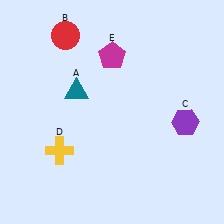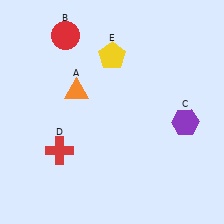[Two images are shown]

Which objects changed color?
A changed from teal to orange. D changed from yellow to red. E changed from magenta to yellow.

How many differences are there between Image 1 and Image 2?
There are 3 differences between the two images.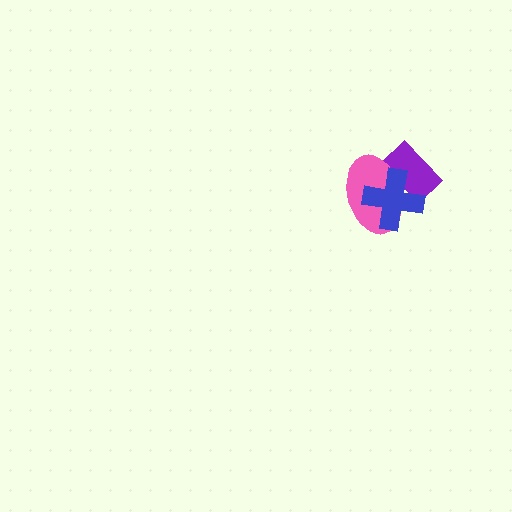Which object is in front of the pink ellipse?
The blue cross is in front of the pink ellipse.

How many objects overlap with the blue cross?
2 objects overlap with the blue cross.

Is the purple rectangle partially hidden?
Yes, it is partially covered by another shape.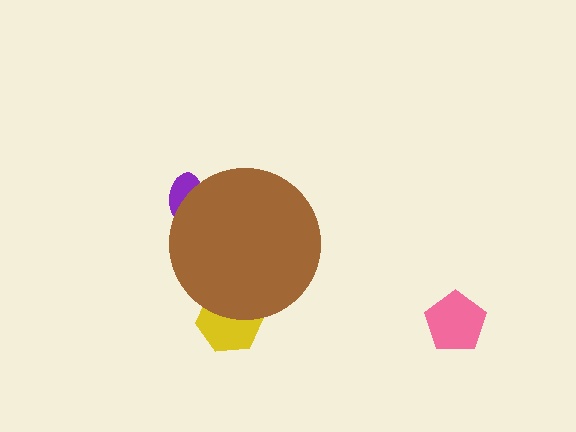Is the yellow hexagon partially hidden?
Yes, the yellow hexagon is partially hidden behind the brown circle.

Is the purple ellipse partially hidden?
Yes, the purple ellipse is partially hidden behind the brown circle.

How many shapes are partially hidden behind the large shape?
2 shapes are partially hidden.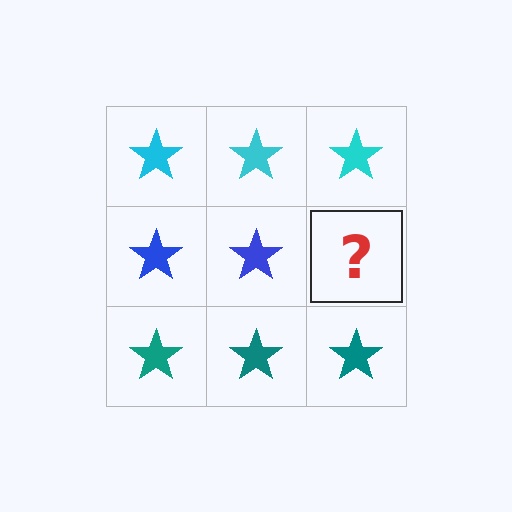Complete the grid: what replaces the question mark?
The question mark should be replaced with a blue star.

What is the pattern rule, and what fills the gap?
The rule is that each row has a consistent color. The gap should be filled with a blue star.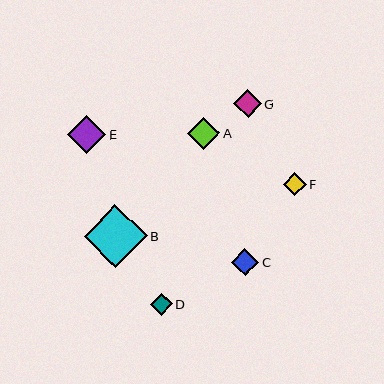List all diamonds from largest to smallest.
From largest to smallest: B, E, A, G, C, F, D.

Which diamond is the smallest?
Diamond D is the smallest with a size of approximately 21 pixels.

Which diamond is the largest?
Diamond B is the largest with a size of approximately 63 pixels.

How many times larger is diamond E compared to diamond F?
Diamond E is approximately 1.7 times the size of diamond F.